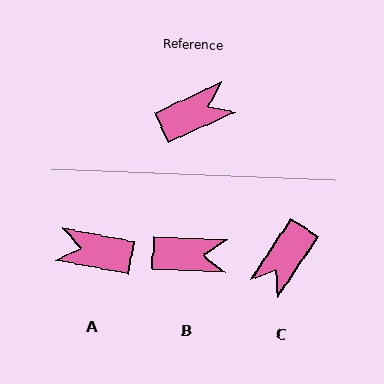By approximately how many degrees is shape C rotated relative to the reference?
Approximately 148 degrees clockwise.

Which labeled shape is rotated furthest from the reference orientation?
C, about 148 degrees away.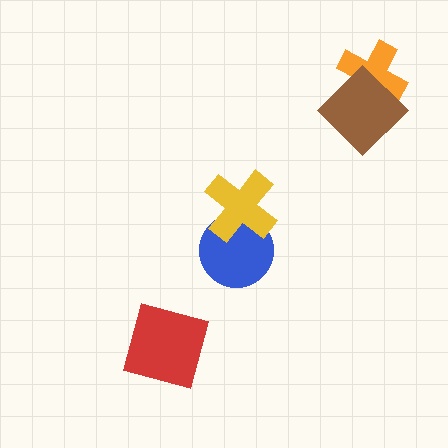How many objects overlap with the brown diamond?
1 object overlaps with the brown diamond.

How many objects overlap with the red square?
0 objects overlap with the red square.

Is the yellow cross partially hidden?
No, no other shape covers it.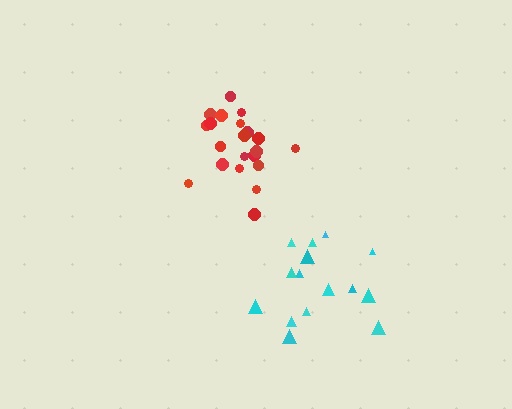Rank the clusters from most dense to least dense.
red, cyan.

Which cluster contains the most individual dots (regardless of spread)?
Red (21).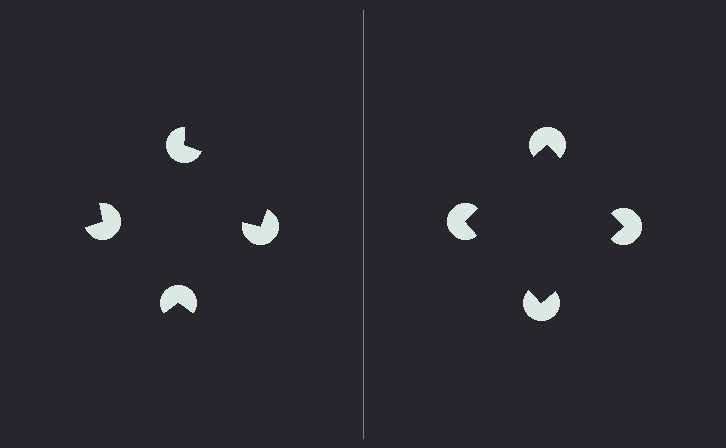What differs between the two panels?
The pac-man discs are positioned identically on both sides; only the wedge orientations differ. On the right they align to a square; on the left they are misaligned.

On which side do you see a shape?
An illusory square appears on the right side. On the left side the wedge cuts are rotated, so no coherent shape forms.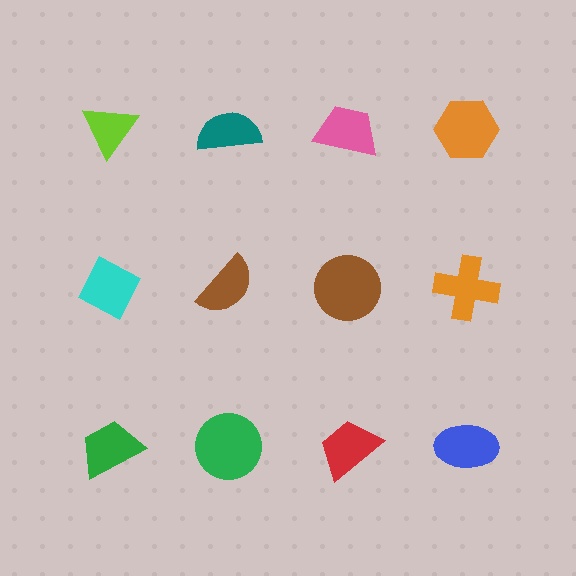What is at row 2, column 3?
A brown circle.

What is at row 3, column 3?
A red trapezoid.